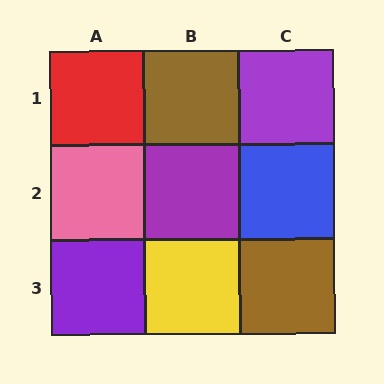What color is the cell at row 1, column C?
Purple.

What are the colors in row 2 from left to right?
Pink, purple, blue.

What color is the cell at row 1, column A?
Red.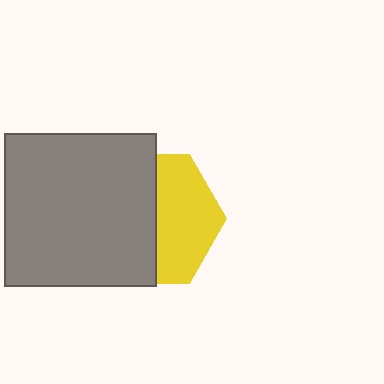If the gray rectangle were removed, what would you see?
You would see the complete yellow hexagon.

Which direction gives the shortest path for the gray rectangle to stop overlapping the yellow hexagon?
Moving left gives the shortest separation.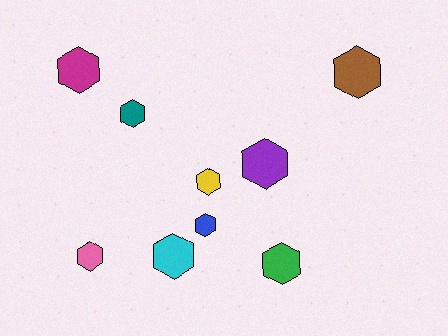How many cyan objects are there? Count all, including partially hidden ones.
There is 1 cyan object.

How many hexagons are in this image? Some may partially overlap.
There are 9 hexagons.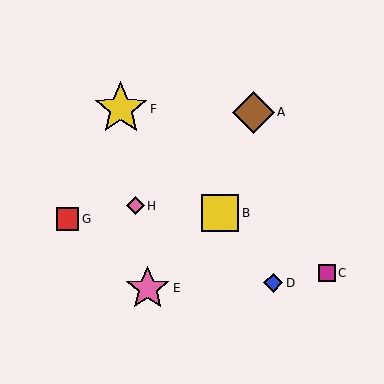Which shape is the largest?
The yellow star (labeled F) is the largest.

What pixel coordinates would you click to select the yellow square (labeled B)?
Click at (220, 213) to select the yellow square B.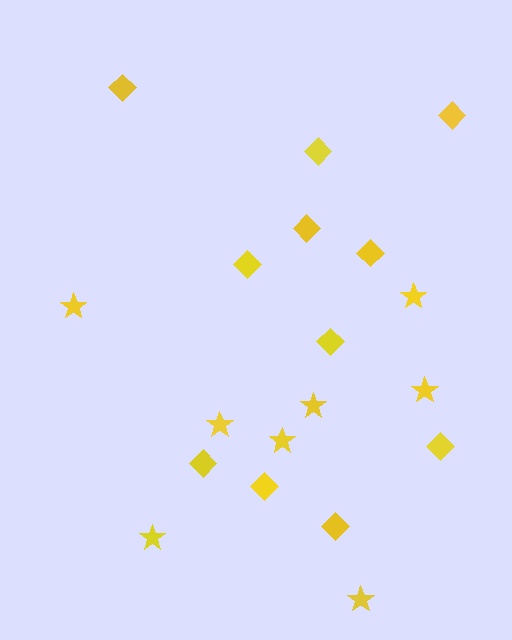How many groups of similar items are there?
There are 2 groups: one group of diamonds (11) and one group of stars (8).